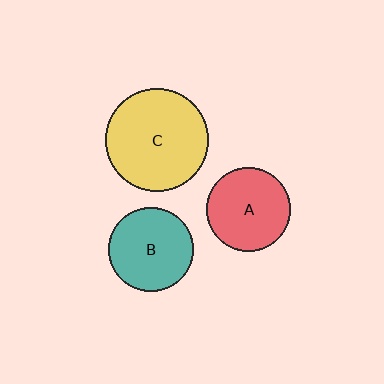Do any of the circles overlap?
No, none of the circles overlap.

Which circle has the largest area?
Circle C (yellow).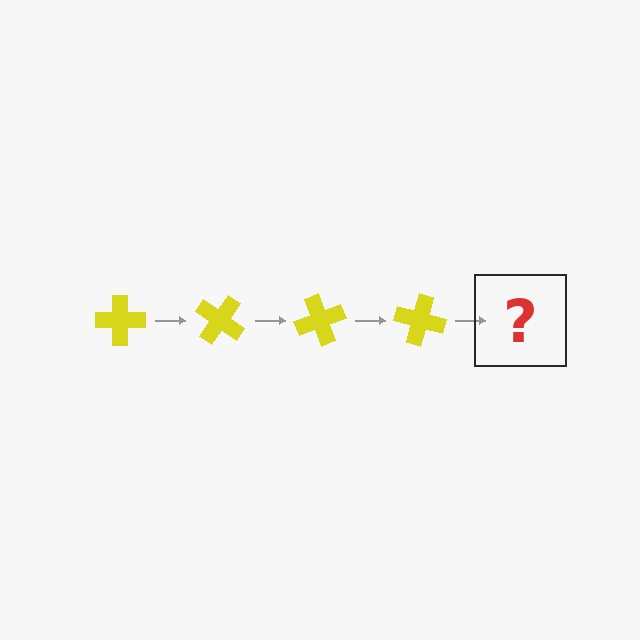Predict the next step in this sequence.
The next step is a yellow cross rotated 140 degrees.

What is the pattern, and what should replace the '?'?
The pattern is that the cross rotates 35 degrees each step. The '?' should be a yellow cross rotated 140 degrees.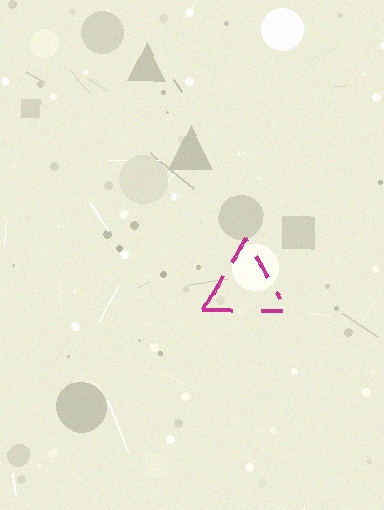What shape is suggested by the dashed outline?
The dashed outline suggests a triangle.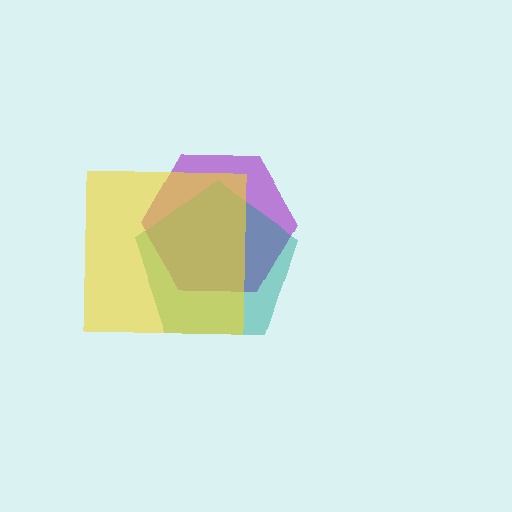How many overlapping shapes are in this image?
There are 3 overlapping shapes in the image.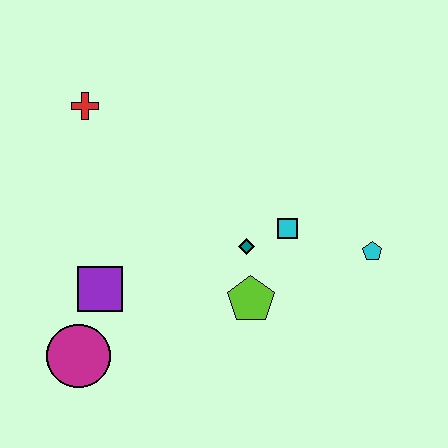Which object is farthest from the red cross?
The cyan pentagon is farthest from the red cross.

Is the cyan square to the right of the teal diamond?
Yes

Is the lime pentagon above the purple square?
No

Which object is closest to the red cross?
The purple square is closest to the red cross.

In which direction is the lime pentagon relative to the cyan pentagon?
The lime pentagon is to the left of the cyan pentagon.